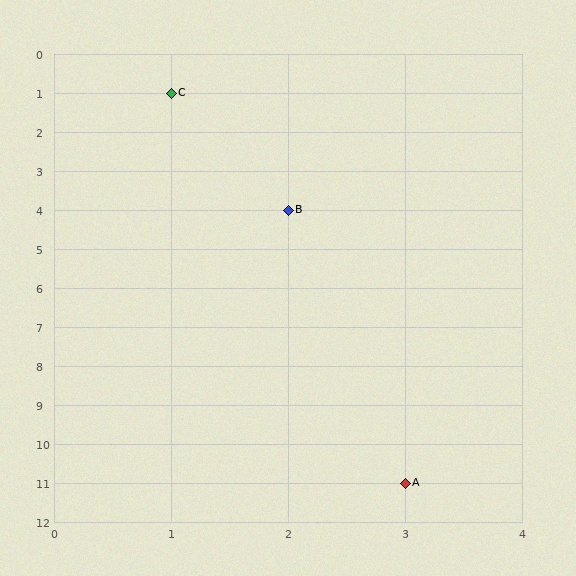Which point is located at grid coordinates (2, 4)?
Point B is at (2, 4).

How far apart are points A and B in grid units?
Points A and B are 1 column and 7 rows apart (about 7.1 grid units diagonally).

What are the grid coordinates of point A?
Point A is at grid coordinates (3, 11).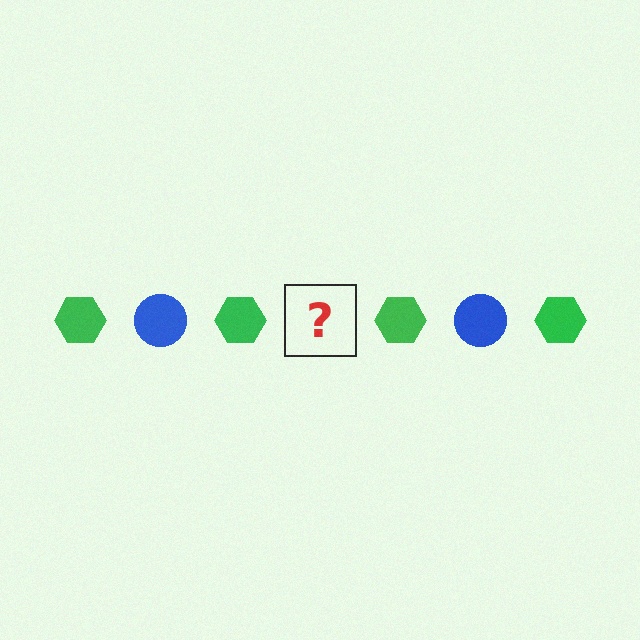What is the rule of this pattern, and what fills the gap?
The rule is that the pattern alternates between green hexagon and blue circle. The gap should be filled with a blue circle.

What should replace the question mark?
The question mark should be replaced with a blue circle.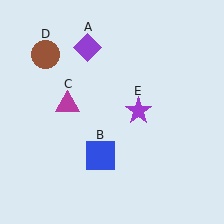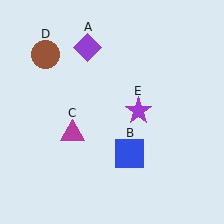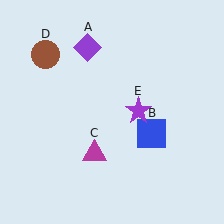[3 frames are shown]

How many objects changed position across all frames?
2 objects changed position: blue square (object B), magenta triangle (object C).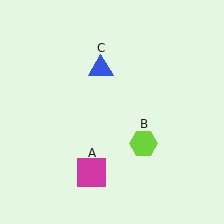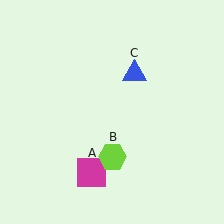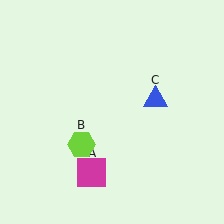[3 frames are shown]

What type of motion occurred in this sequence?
The lime hexagon (object B), blue triangle (object C) rotated clockwise around the center of the scene.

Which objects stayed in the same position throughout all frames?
Magenta square (object A) remained stationary.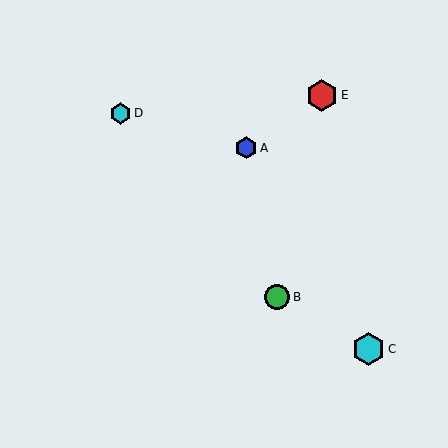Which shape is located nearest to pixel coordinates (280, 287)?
The green circle (labeled B) at (277, 297) is nearest to that location.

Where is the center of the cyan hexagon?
The center of the cyan hexagon is at (369, 349).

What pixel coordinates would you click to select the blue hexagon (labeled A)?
Click at (246, 148) to select the blue hexagon A.